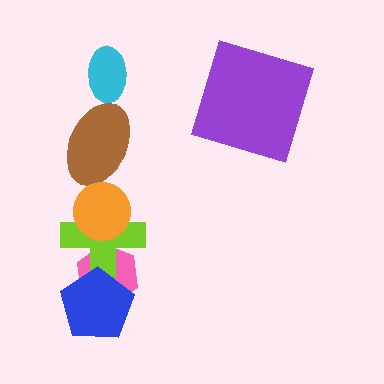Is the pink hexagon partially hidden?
Yes, it is partially covered by another shape.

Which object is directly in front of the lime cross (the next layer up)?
The orange circle is directly in front of the lime cross.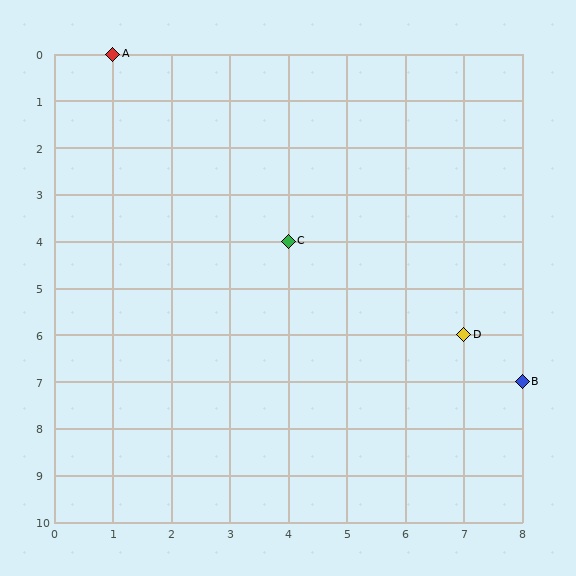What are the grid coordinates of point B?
Point B is at grid coordinates (8, 7).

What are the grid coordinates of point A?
Point A is at grid coordinates (1, 0).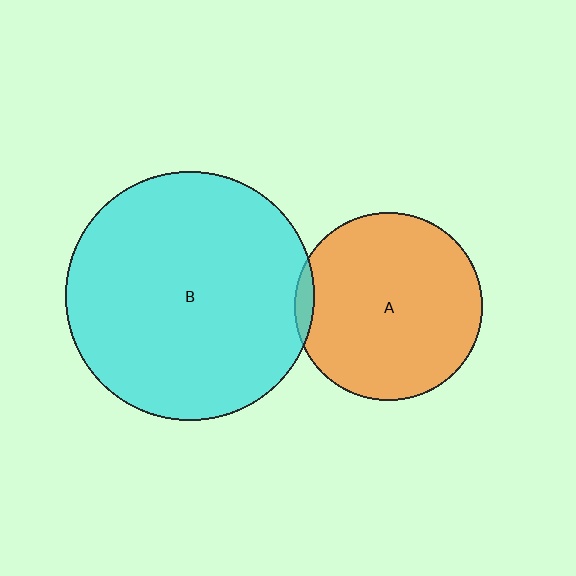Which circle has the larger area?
Circle B (cyan).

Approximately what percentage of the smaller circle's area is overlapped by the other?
Approximately 5%.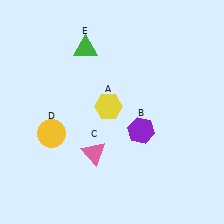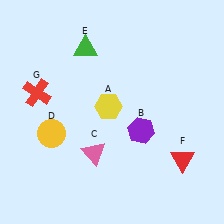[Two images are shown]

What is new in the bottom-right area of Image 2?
A red triangle (F) was added in the bottom-right area of Image 2.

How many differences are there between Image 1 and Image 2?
There are 2 differences between the two images.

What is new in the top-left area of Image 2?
A red cross (G) was added in the top-left area of Image 2.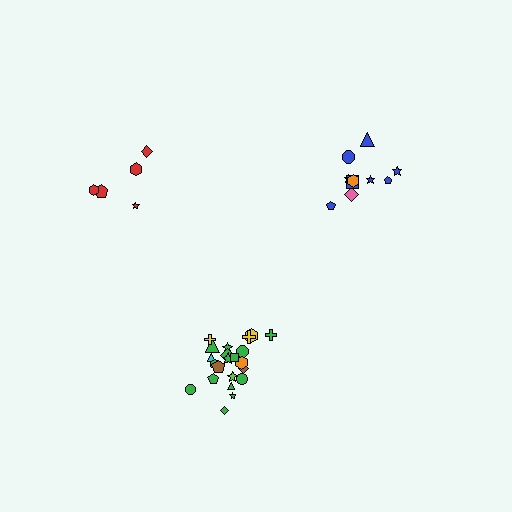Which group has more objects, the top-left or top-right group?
The top-right group.